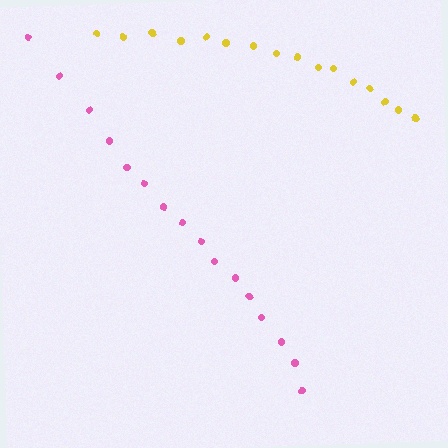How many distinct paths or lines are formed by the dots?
There are 2 distinct paths.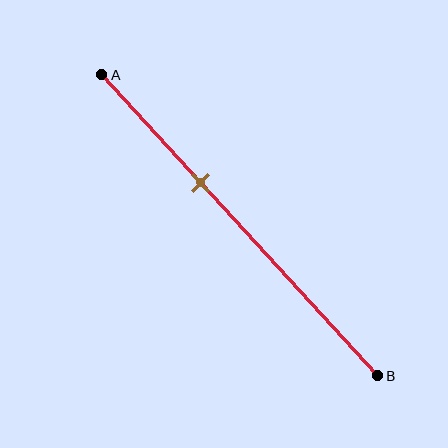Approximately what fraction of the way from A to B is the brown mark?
The brown mark is approximately 35% of the way from A to B.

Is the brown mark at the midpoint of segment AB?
No, the mark is at about 35% from A, not at the 50% midpoint.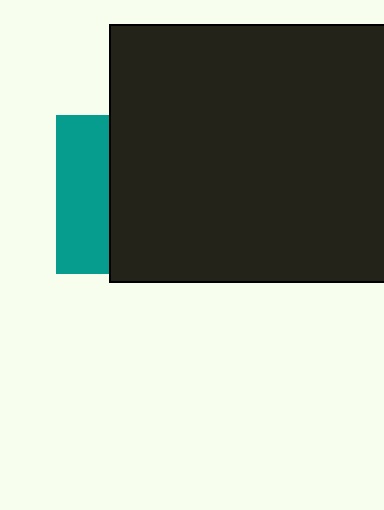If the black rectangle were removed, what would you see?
You would see the complete teal square.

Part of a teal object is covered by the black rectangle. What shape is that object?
It is a square.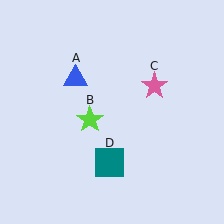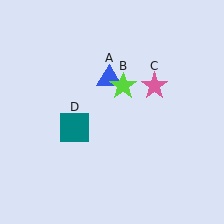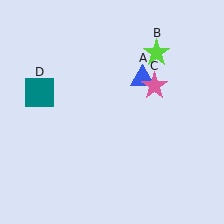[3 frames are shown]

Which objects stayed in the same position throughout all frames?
Pink star (object C) remained stationary.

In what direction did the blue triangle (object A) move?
The blue triangle (object A) moved right.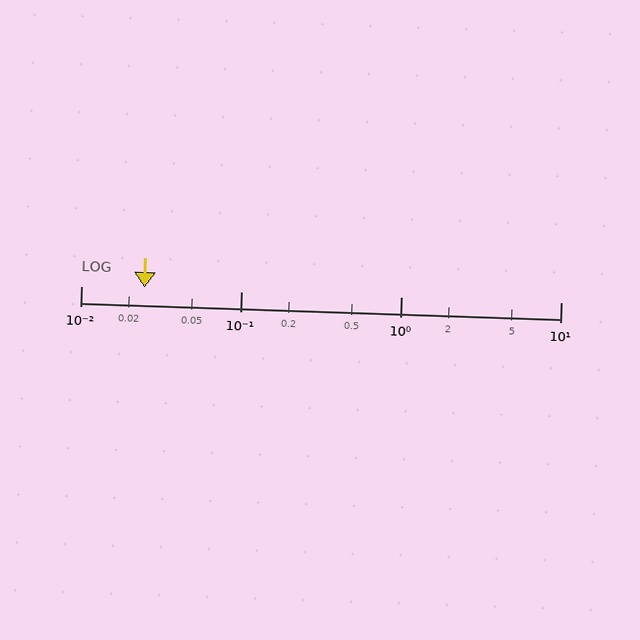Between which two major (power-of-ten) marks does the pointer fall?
The pointer is between 0.01 and 0.1.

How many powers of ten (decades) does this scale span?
The scale spans 3 decades, from 0.01 to 10.